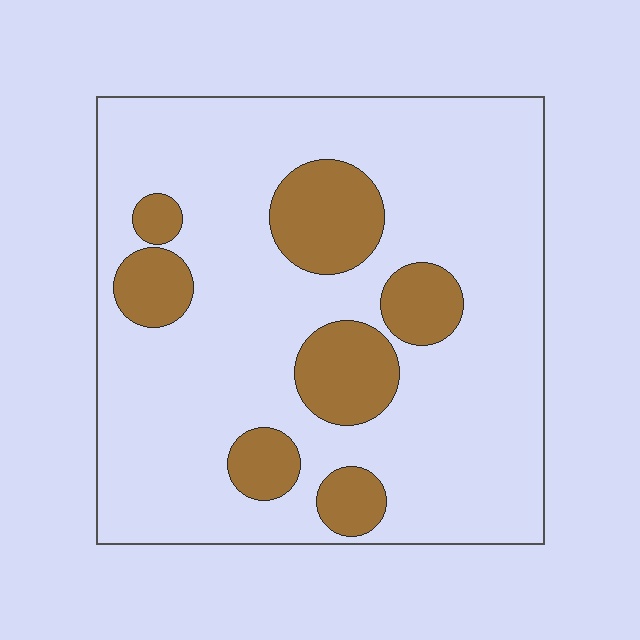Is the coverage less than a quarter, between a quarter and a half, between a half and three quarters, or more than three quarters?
Less than a quarter.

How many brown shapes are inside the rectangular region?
7.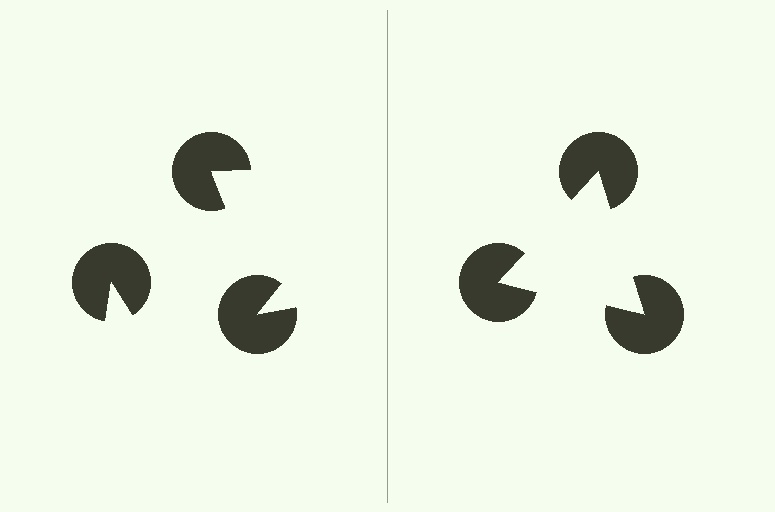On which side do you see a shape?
An illusory triangle appears on the right side. On the left side the wedge cuts are rotated, so no coherent shape forms.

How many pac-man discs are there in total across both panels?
6 — 3 on each side.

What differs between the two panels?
The pac-man discs are positioned identically on both sides; only the wedge orientations differ. On the right they align to a triangle; on the left they are misaligned.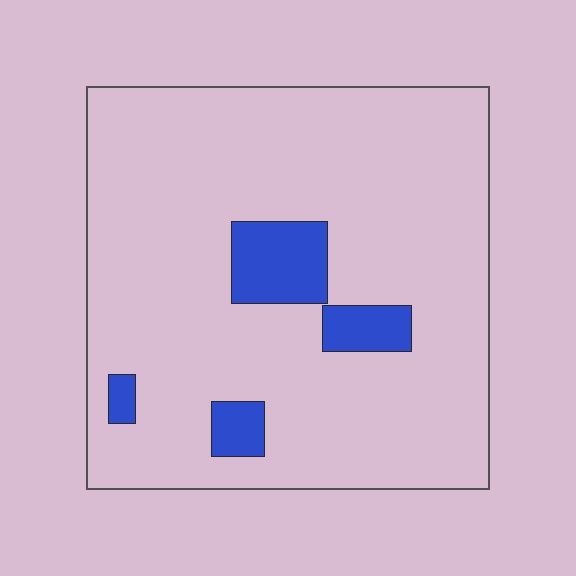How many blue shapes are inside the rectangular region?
4.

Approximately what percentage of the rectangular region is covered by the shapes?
Approximately 10%.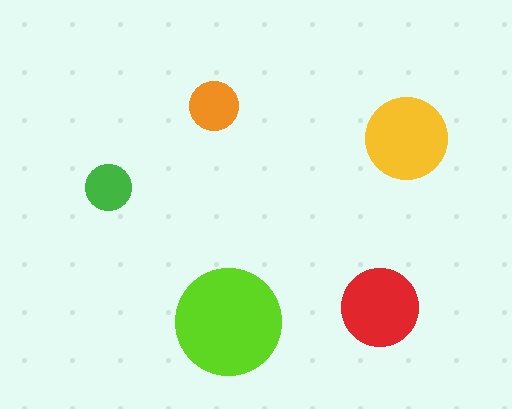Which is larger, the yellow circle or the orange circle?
The yellow one.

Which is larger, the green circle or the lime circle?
The lime one.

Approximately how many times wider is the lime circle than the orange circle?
About 2 times wider.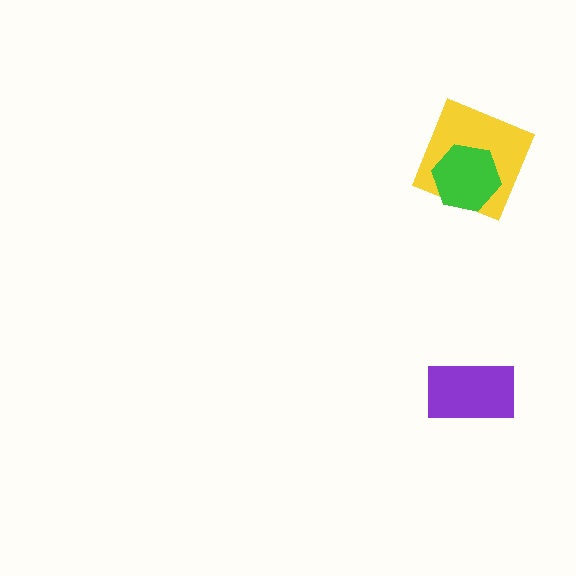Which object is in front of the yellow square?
The green hexagon is in front of the yellow square.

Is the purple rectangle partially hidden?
No, no other shape covers it.